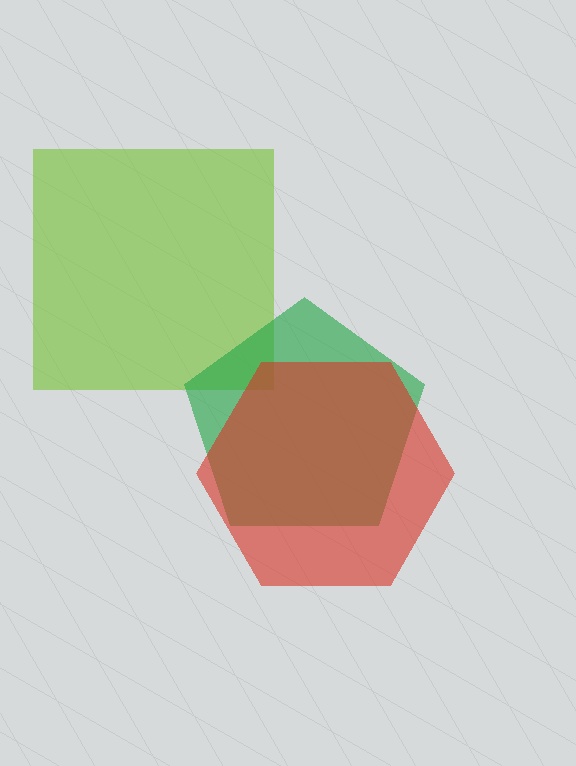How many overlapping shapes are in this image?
There are 3 overlapping shapes in the image.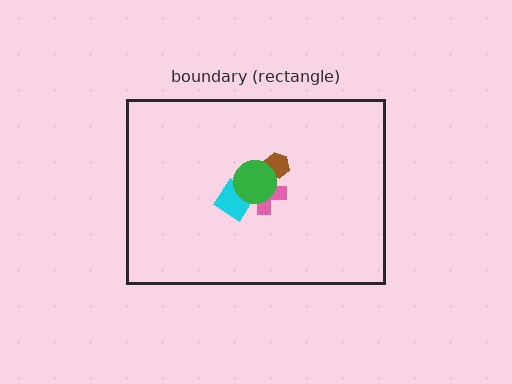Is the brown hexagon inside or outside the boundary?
Inside.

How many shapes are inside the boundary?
5 inside, 0 outside.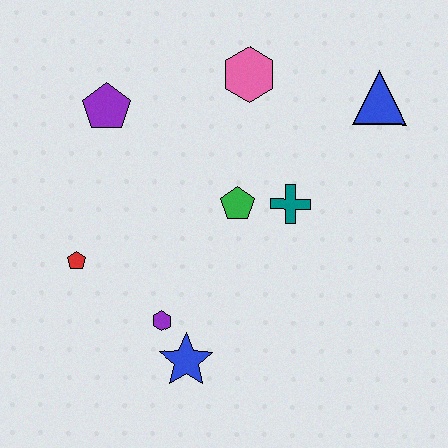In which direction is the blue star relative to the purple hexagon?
The blue star is below the purple hexagon.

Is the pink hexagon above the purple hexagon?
Yes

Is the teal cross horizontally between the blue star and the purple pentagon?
No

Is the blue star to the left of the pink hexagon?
Yes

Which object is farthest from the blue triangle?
The red pentagon is farthest from the blue triangle.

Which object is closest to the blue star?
The purple hexagon is closest to the blue star.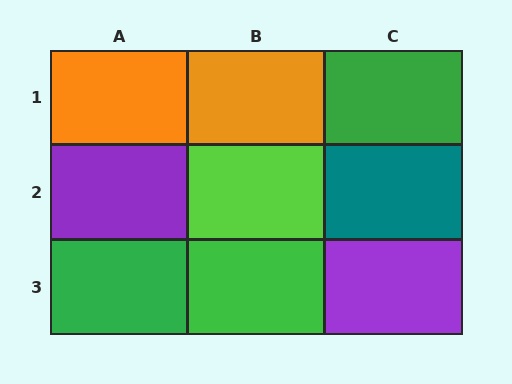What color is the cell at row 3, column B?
Green.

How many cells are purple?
2 cells are purple.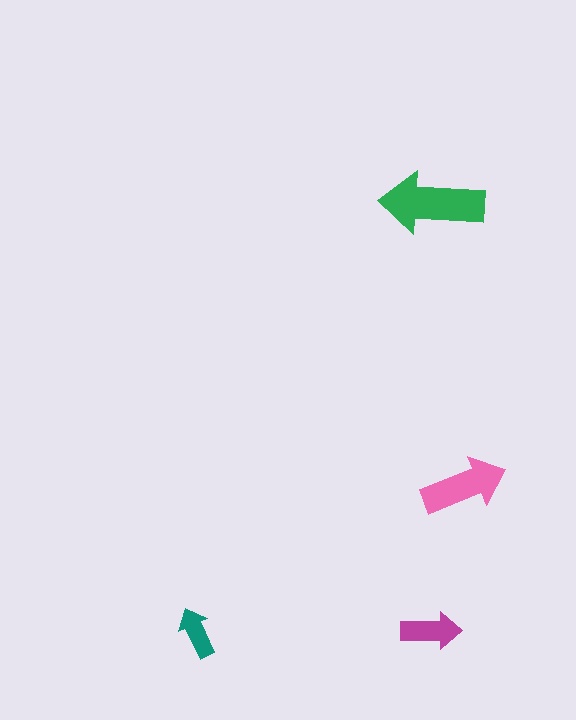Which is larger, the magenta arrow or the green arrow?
The green one.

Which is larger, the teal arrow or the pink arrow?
The pink one.